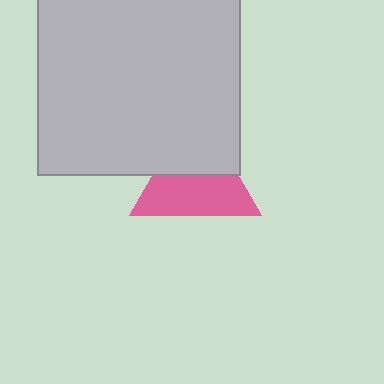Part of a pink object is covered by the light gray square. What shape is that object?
It is a triangle.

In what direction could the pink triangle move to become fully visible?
The pink triangle could move down. That would shift it out from behind the light gray square entirely.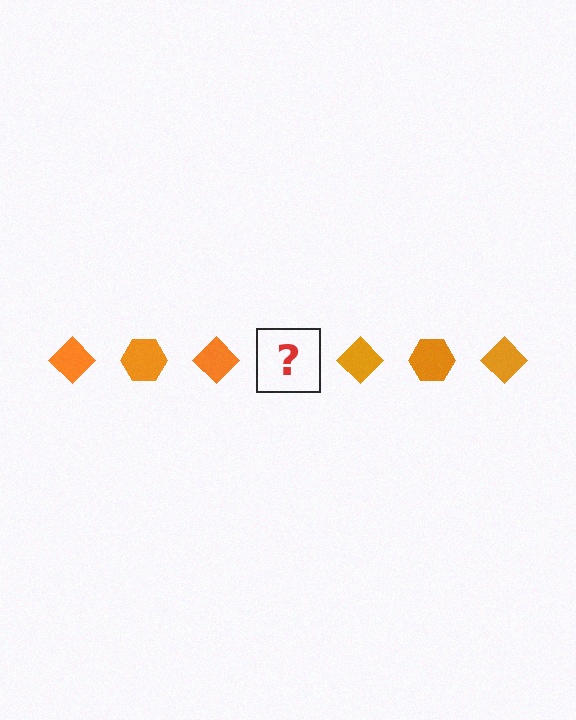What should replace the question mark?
The question mark should be replaced with an orange hexagon.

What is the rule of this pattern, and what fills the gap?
The rule is that the pattern cycles through diamond, hexagon shapes in orange. The gap should be filled with an orange hexagon.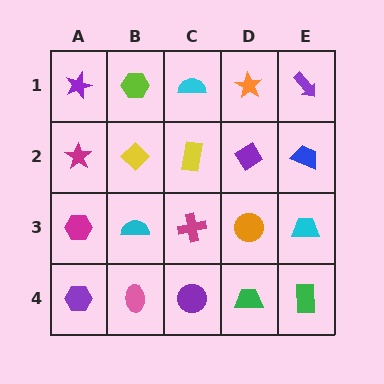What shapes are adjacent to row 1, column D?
A purple diamond (row 2, column D), a cyan semicircle (row 1, column C), a purple arrow (row 1, column E).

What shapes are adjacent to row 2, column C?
A cyan semicircle (row 1, column C), a magenta cross (row 3, column C), a yellow diamond (row 2, column B), a purple diamond (row 2, column D).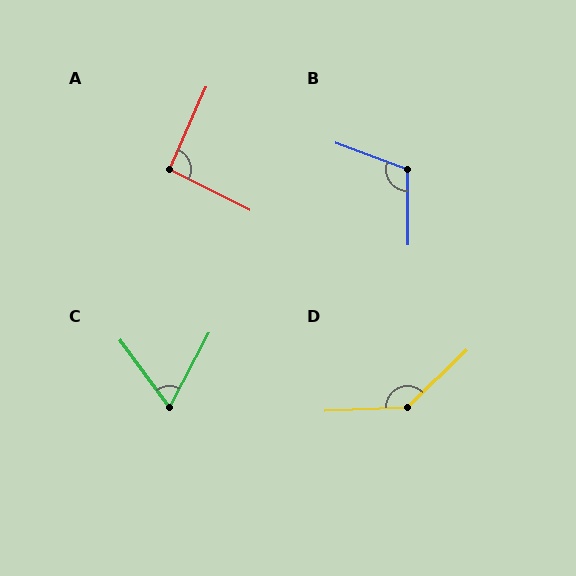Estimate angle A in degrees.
Approximately 93 degrees.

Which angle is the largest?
D, at approximately 138 degrees.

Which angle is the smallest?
C, at approximately 65 degrees.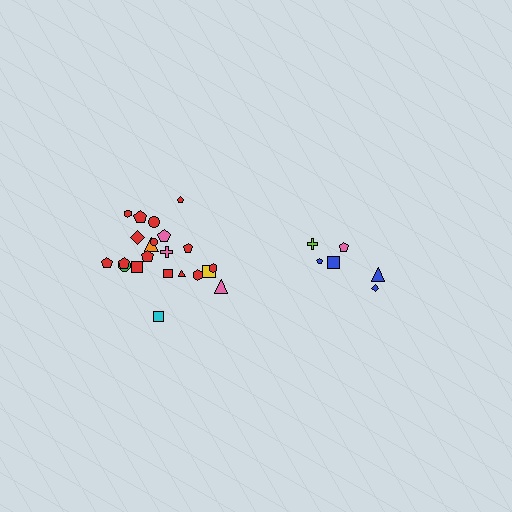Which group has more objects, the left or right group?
The left group.